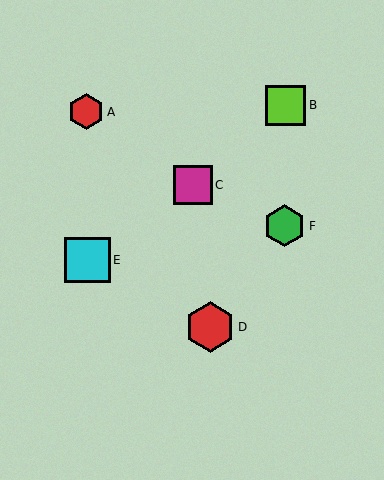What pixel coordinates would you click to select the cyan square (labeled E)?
Click at (87, 260) to select the cyan square E.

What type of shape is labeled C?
Shape C is a magenta square.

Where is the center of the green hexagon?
The center of the green hexagon is at (285, 226).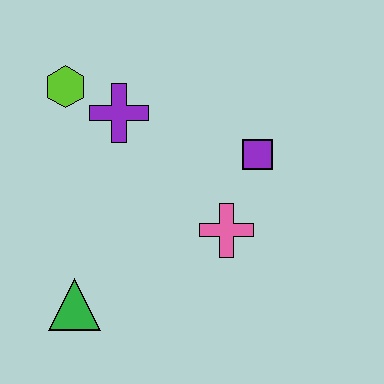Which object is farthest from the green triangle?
The purple square is farthest from the green triangle.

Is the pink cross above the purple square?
No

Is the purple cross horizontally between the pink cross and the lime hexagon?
Yes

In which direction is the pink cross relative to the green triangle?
The pink cross is to the right of the green triangle.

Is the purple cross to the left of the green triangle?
No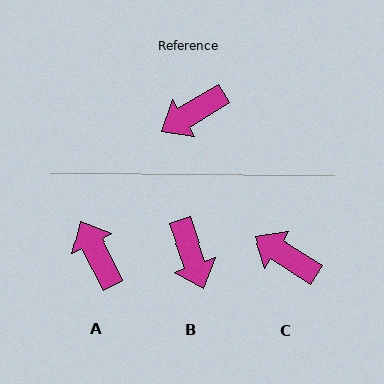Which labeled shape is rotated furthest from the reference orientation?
A, about 94 degrees away.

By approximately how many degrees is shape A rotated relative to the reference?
Approximately 94 degrees clockwise.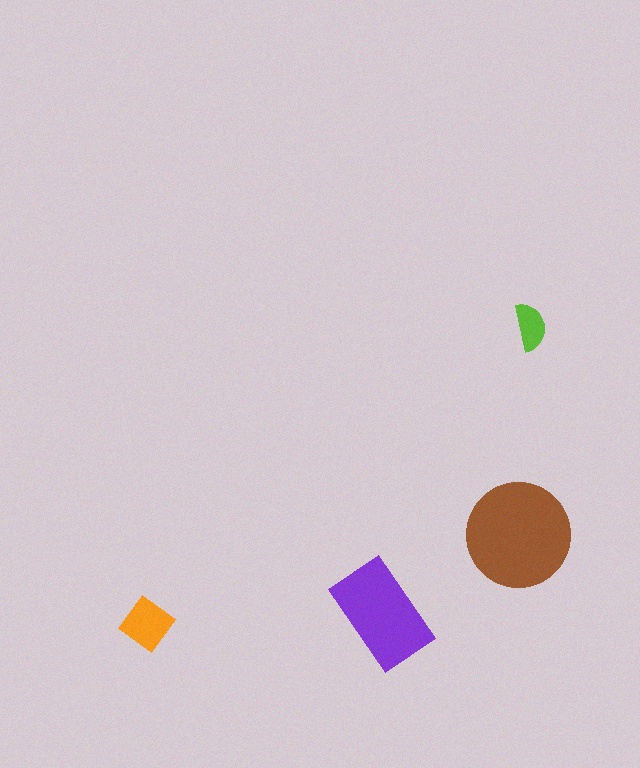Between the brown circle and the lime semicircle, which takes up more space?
The brown circle.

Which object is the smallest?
The lime semicircle.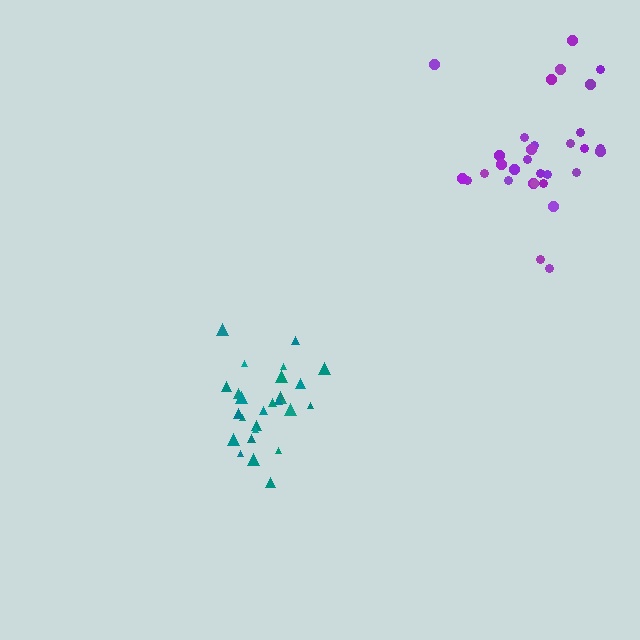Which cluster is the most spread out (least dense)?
Purple.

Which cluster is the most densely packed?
Teal.